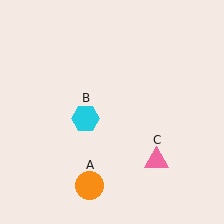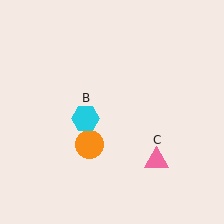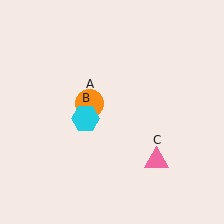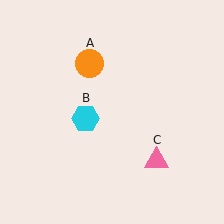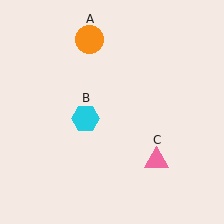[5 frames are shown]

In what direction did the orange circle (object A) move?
The orange circle (object A) moved up.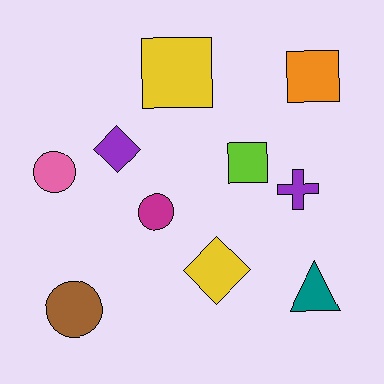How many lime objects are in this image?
There is 1 lime object.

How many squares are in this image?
There are 3 squares.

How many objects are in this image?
There are 10 objects.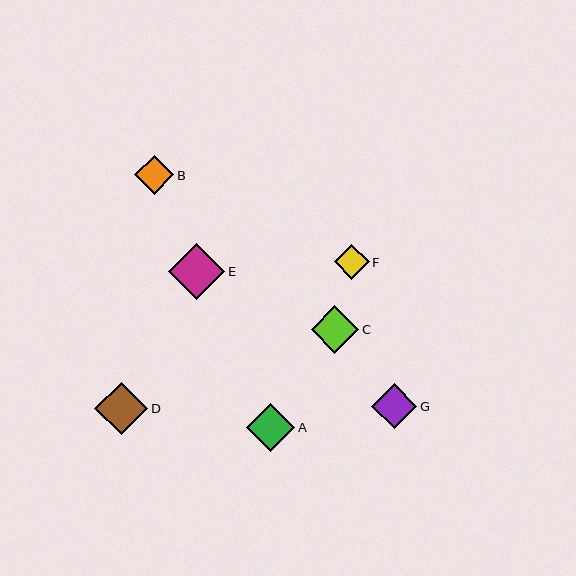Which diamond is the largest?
Diamond E is the largest with a size of approximately 56 pixels.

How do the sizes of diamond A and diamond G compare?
Diamond A and diamond G are approximately the same size.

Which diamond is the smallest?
Diamond F is the smallest with a size of approximately 35 pixels.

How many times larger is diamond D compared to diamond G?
Diamond D is approximately 1.2 times the size of diamond G.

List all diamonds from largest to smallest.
From largest to smallest: E, D, A, C, G, B, F.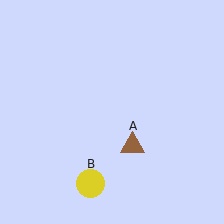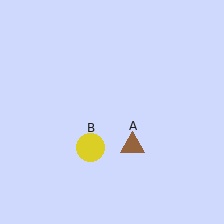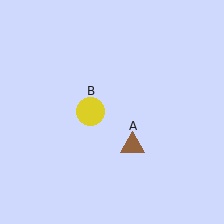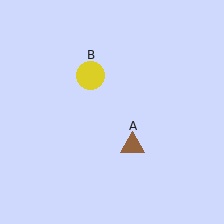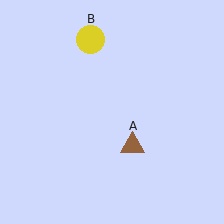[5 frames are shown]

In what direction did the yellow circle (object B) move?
The yellow circle (object B) moved up.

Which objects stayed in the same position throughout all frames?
Brown triangle (object A) remained stationary.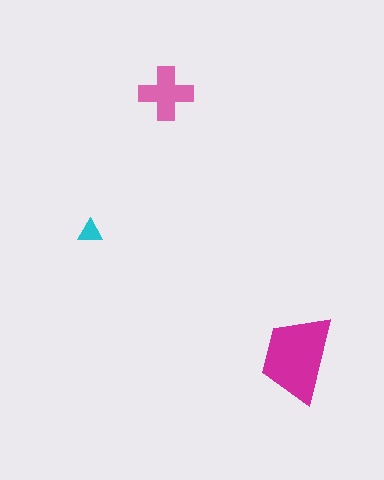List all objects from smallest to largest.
The cyan triangle, the pink cross, the magenta trapezoid.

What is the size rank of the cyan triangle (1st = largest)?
3rd.